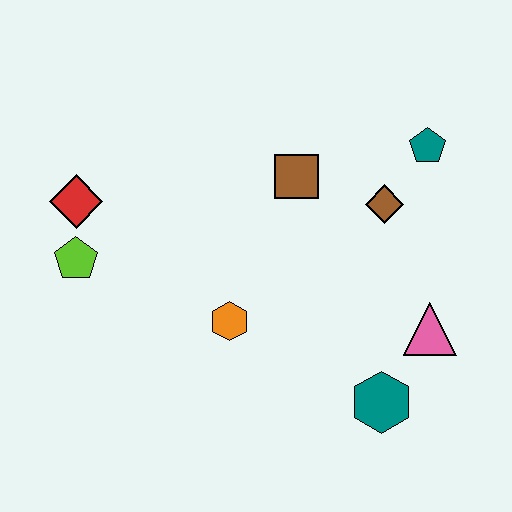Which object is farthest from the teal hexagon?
The red diamond is farthest from the teal hexagon.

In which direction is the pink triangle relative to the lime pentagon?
The pink triangle is to the right of the lime pentagon.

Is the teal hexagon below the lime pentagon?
Yes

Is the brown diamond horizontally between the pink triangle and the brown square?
Yes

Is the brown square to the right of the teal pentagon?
No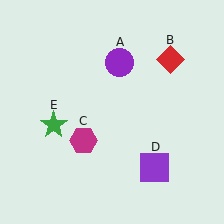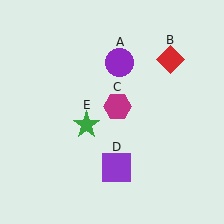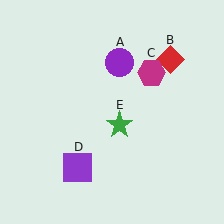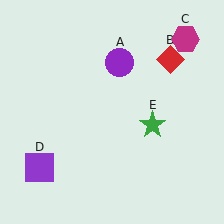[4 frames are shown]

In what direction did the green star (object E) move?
The green star (object E) moved right.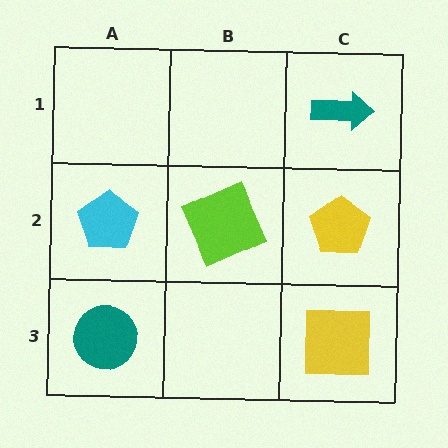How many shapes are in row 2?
3 shapes.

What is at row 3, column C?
A yellow square.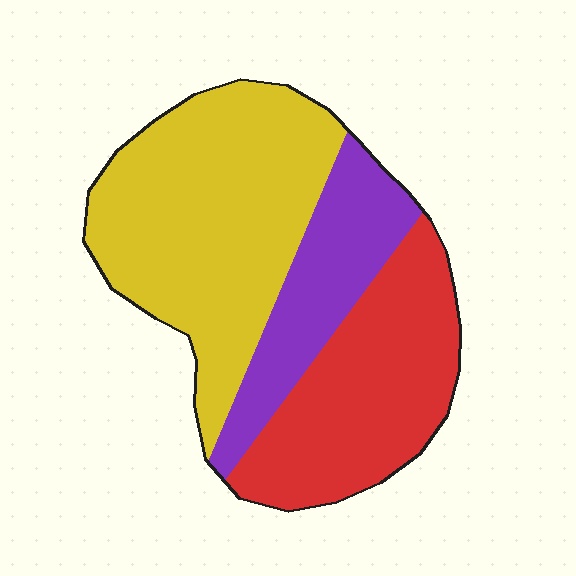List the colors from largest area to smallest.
From largest to smallest: yellow, red, purple.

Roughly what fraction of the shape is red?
Red takes up about one third (1/3) of the shape.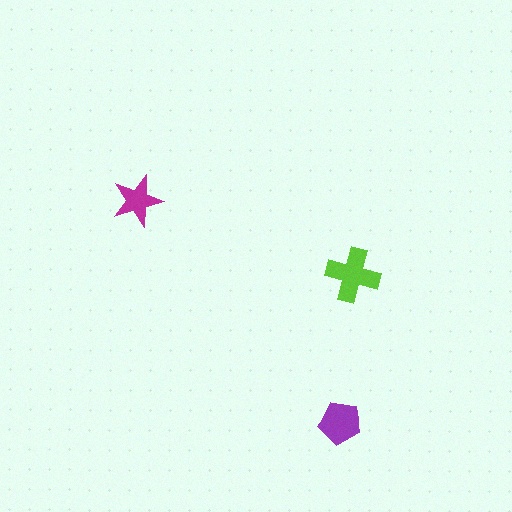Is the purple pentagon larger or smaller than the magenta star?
Larger.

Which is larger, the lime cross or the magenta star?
The lime cross.